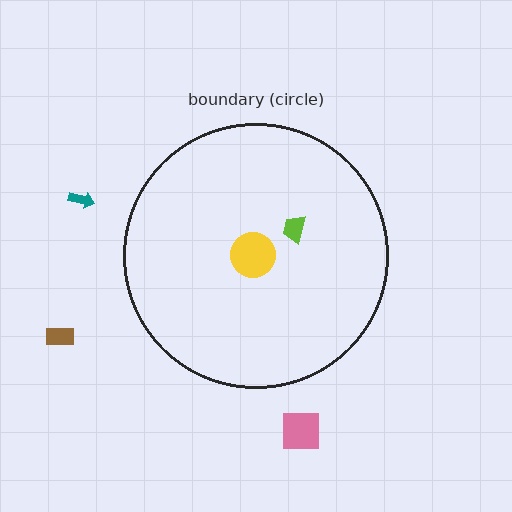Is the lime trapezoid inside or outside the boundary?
Inside.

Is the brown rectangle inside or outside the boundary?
Outside.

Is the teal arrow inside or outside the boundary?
Outside.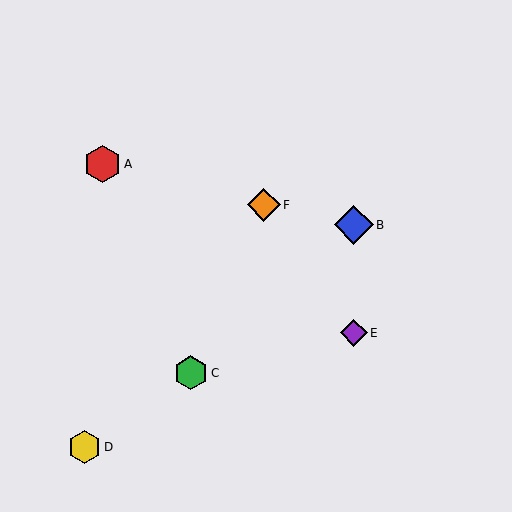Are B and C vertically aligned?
No, B is at x≈354 and C is at x≈191.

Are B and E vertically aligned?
Yes, both are at x≈354.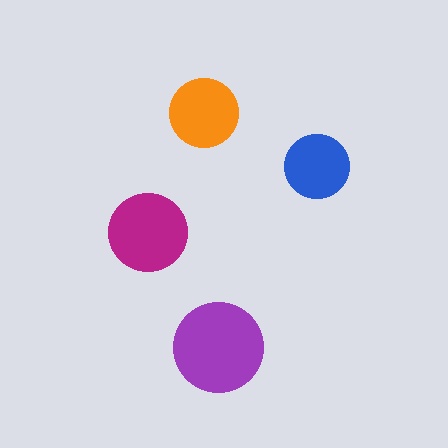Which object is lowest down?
The purple circle is bottommost.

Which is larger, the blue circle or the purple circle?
The purple one.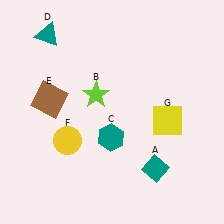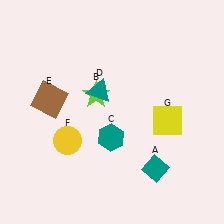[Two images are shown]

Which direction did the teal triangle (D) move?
The teal triangle (D) moved down.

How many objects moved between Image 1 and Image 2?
1 object moved between the two images.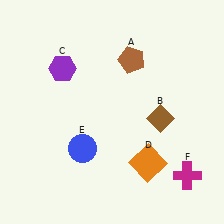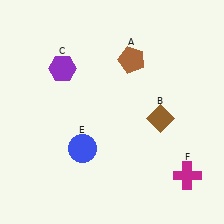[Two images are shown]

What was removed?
The orange square (D) was removed in Image 2.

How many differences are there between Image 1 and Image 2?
There is 1 difference between the two images.